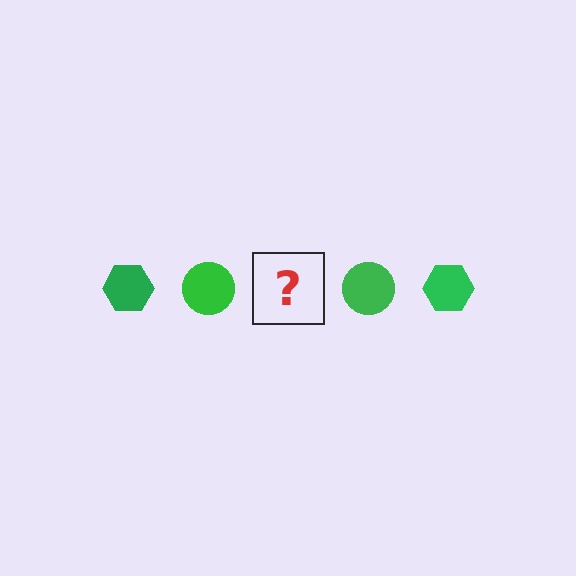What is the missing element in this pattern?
The missing element is a green hexagon.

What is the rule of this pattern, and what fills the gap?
The rule is that the pattern cycles through hexagon, circle shapes in green. The gap should be filled with a green hexagon.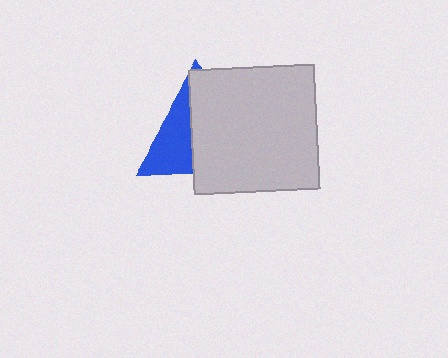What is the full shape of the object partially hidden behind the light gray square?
The partially hidden object is a blue triangle.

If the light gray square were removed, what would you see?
You would see the complete blue triangle.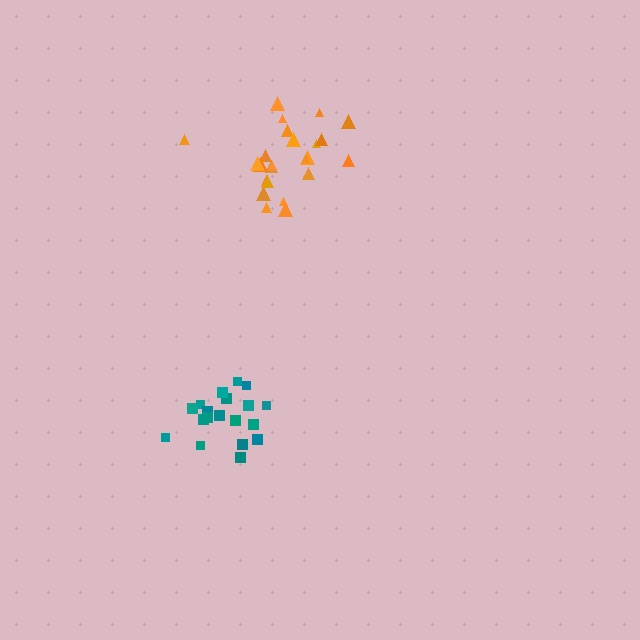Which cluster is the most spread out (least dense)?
Orange.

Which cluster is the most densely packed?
Teal.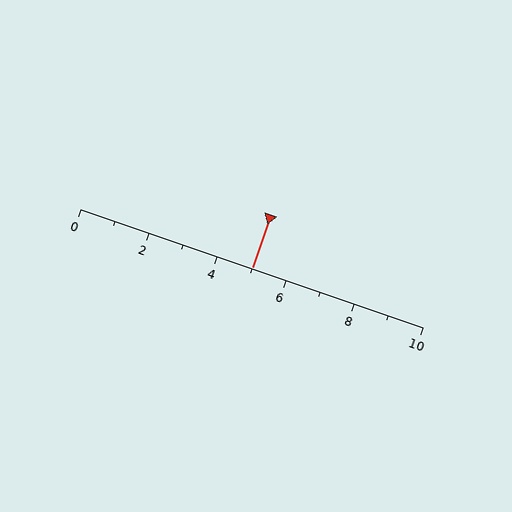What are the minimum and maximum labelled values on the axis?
The axis runs from 0 to 10.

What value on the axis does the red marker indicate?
The marker indicates approximately 5.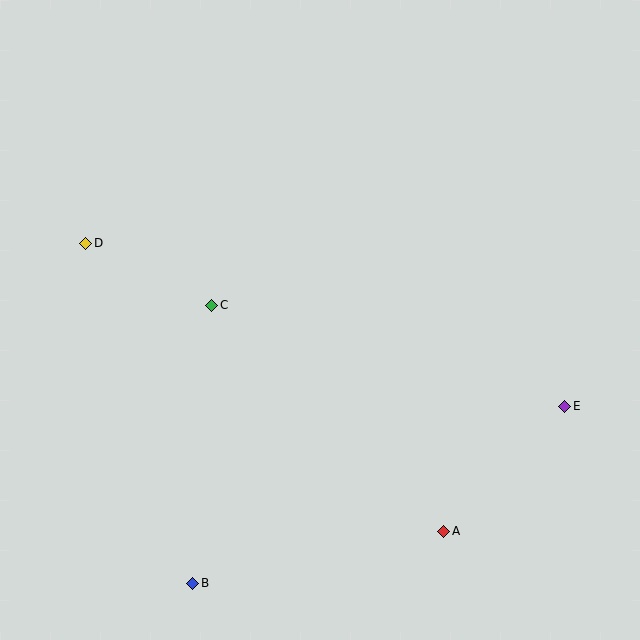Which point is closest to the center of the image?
Point C at (212, 305) is closest to the center.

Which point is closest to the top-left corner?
Point D is closest to the top-left corner.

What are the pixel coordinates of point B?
Point B is at (193, 583).